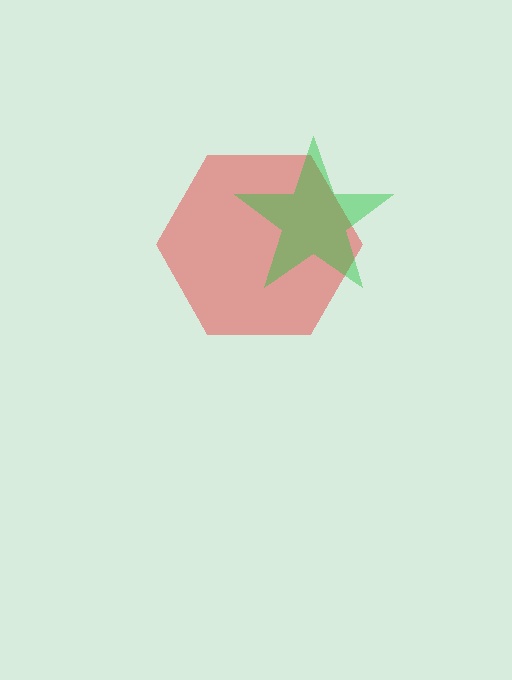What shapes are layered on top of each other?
The layered shapes are: a red hexagon, a green star.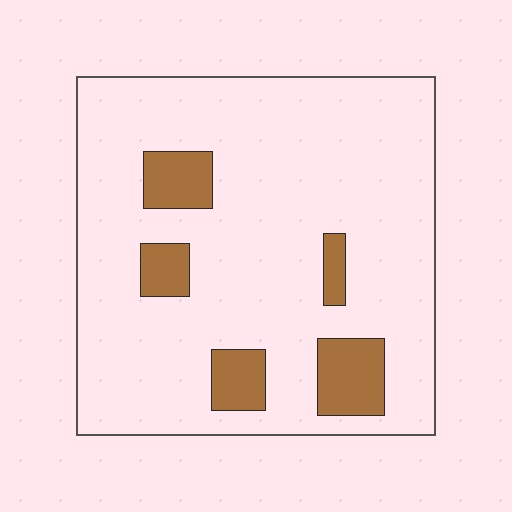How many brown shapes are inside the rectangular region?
5.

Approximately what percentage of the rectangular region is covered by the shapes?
Approximately 15%.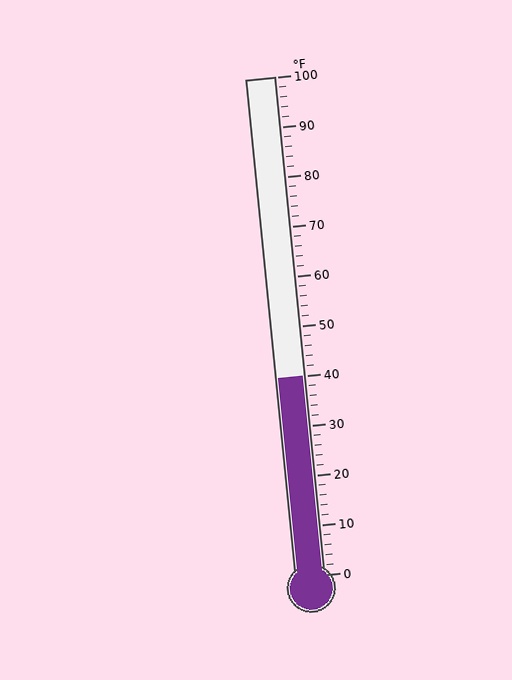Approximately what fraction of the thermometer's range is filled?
The thermometer is filled to approximately 40% of its range.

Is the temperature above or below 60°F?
The temperature is below 60°F.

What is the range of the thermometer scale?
The thermometer scale ranges from 0°F to 100°F.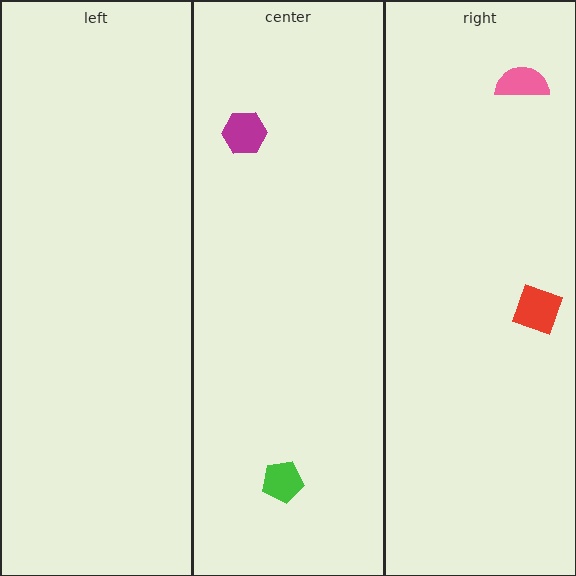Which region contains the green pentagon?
The center region.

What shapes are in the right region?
The red square, the pink semicircle.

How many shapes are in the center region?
2.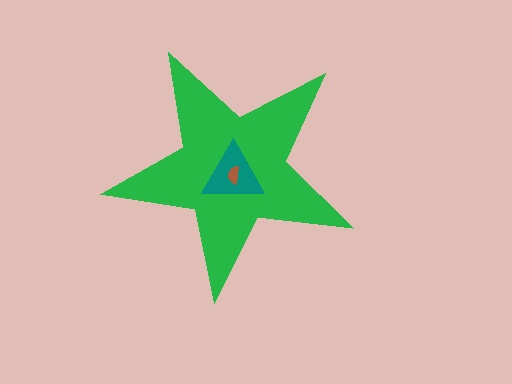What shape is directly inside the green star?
The teal triangle.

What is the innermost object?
The brown semicircle.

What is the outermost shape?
The green star.